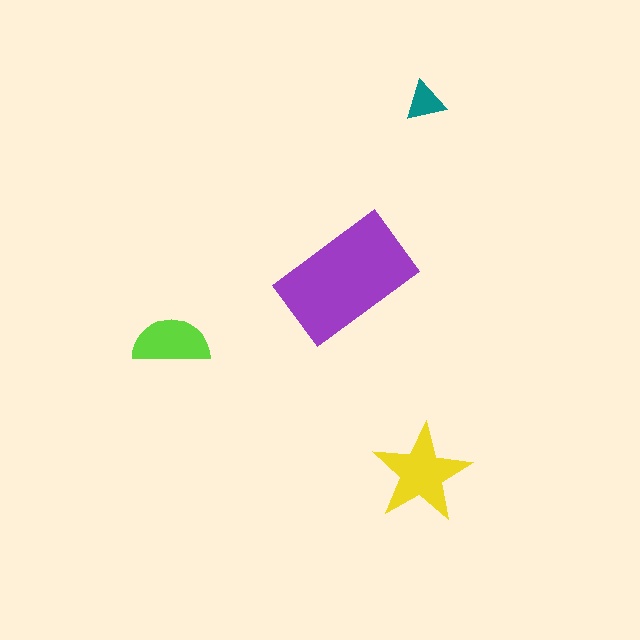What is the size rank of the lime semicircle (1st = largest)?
3rd.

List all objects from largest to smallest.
The purple rectangle, the yellow star, the lime semicircle, the teal triangle.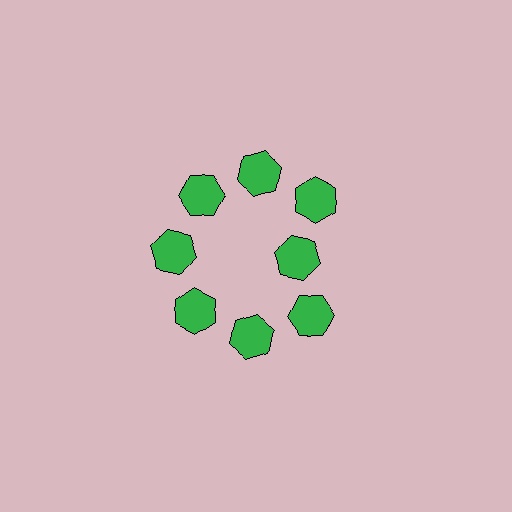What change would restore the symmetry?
The symmetry would be restored by moving it outward, back onto the ring so that all 8 hexagons sit at equal angles and equal distance from the center.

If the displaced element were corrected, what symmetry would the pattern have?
It would have 8-fold rotational symmetry — the pattern would map onto itself every 45 degrees.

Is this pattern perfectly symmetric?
No. The 8 green hexagons are arranged in a ring, but one element near the 3 o'clock position is pulled inward toward the center, breaking the 8-fold rotational symmetry.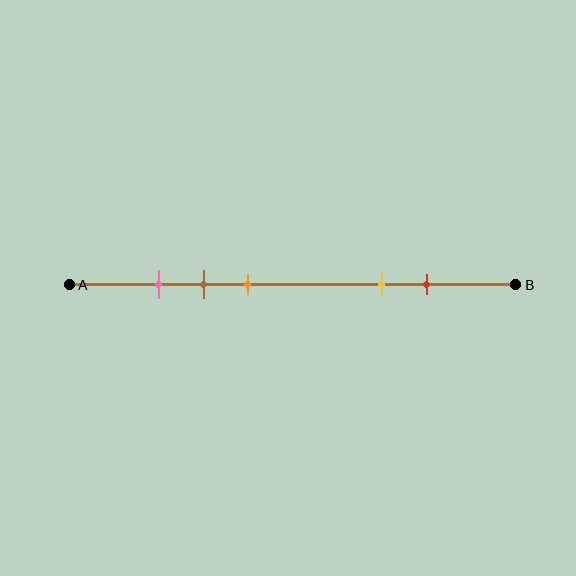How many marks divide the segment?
There are 5 marks dividing the segment.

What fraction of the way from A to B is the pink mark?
The pink mark is approximately 20% (0.2) of the way from A to B.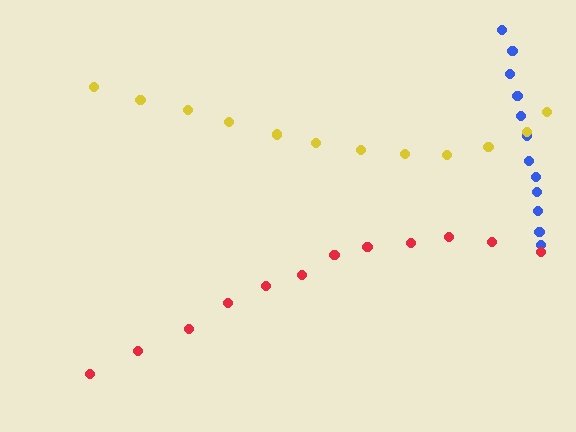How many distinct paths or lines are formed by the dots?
There are 3 distinct paths.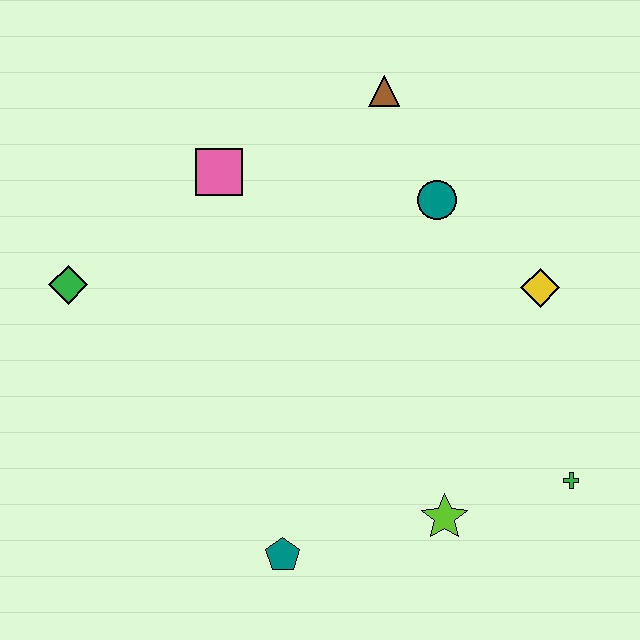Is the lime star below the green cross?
Yes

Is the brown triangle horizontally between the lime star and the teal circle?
No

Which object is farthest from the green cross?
The green diamond is farthest from the green cross.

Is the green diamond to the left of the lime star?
Yes